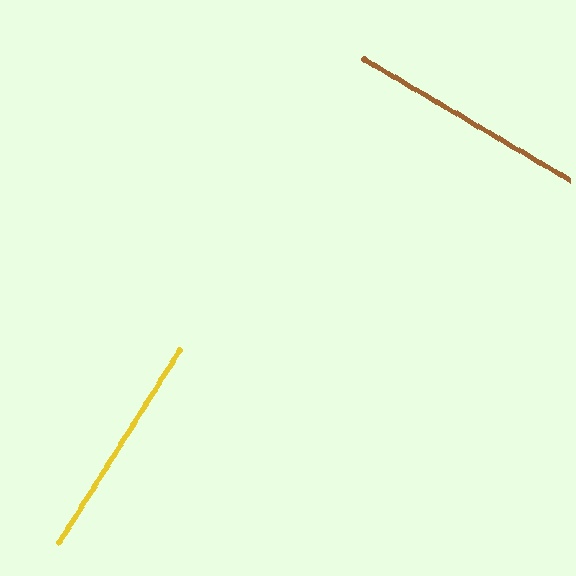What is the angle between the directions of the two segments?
Approximately 88 degrees.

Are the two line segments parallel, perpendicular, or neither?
Perpendicular — they meet at approximately 88°.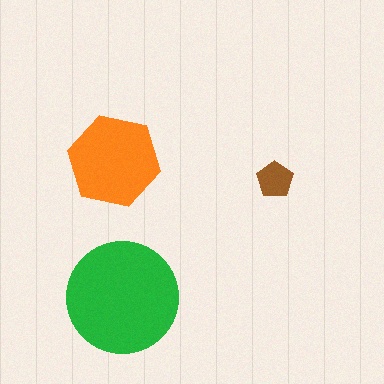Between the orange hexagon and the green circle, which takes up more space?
The green circle.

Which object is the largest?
The green circle.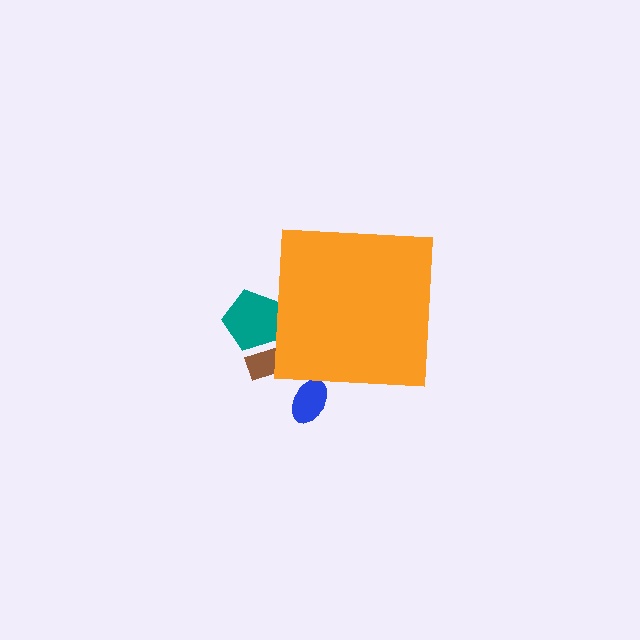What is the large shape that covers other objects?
An orange square.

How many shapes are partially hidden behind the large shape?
3 shapes are partially hidden.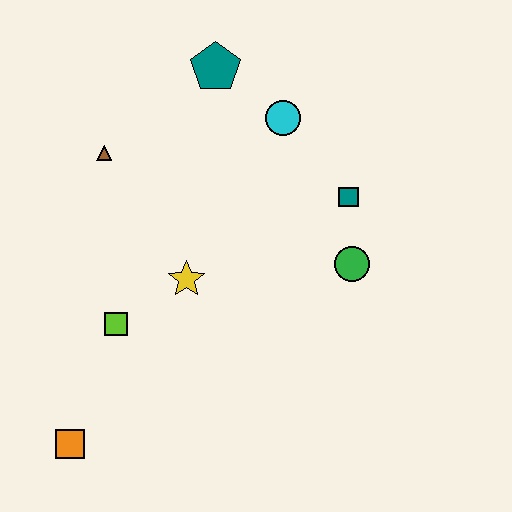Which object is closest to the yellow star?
The lime square is closest to the yellow star.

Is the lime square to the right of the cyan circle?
No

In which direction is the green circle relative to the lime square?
The green circle is to the right of the lime square.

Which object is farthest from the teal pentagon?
The orange square is farthest from the teal pentagon.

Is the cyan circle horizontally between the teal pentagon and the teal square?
Yes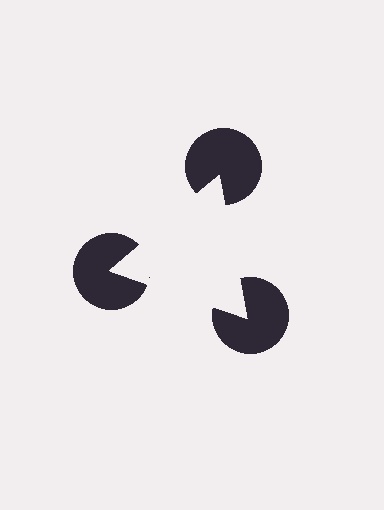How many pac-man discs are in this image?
There are 3 — one at each vertex of the illusory triangle.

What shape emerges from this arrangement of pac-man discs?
An illusory triangle — its edges are inferred from the aligned wedge cuts in the pac-man discs, not physically drawn.